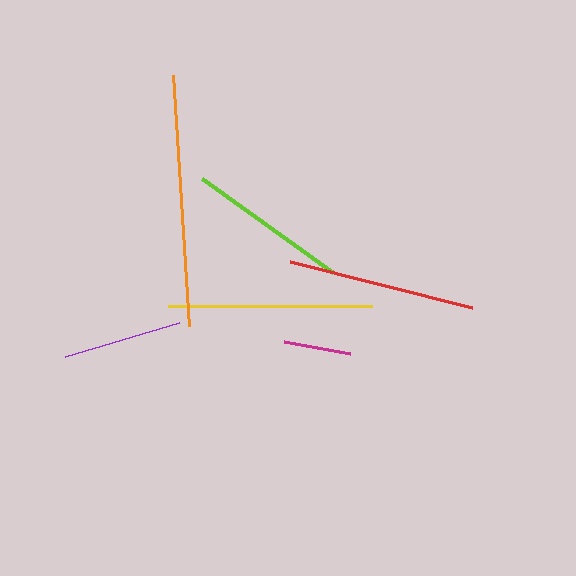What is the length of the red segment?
The red segment is approximately 187 pixels long.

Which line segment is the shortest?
The magenta line is the shortest at approximately 68 pixels.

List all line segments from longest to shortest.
From longest to shortest: orange, yellow, red, lime, purple, magenta.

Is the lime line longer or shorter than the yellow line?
The yellow line is longer than the lime line.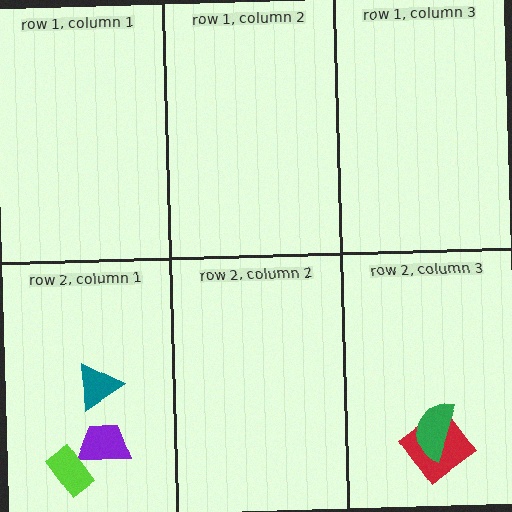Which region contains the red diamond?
The row 2, column 3 region.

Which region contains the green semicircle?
The row 2, column 3 region.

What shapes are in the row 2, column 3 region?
The red diamond, the green semicircle.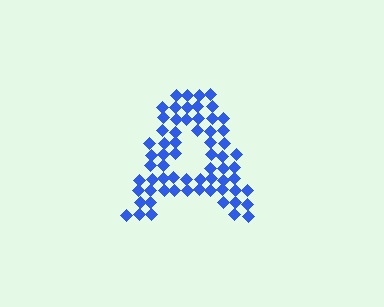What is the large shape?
The large shape is the letter A.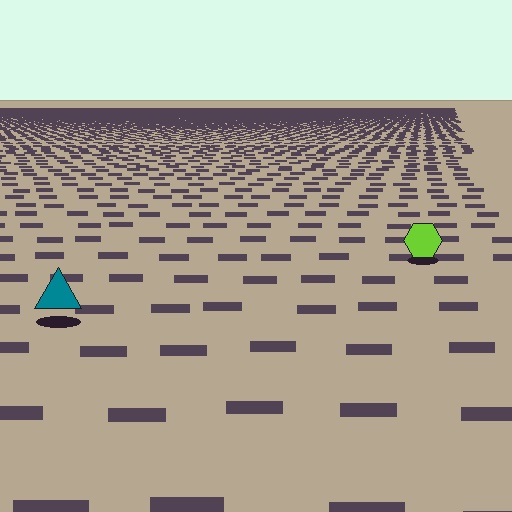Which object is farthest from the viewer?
The lime hexagon is farthest from the viewer. It appears smaller and the ground texture around it is denser.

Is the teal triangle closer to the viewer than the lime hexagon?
Yes. The teal triangle is closer — you can tell from the texture gradient: the ground texture is coarser near it.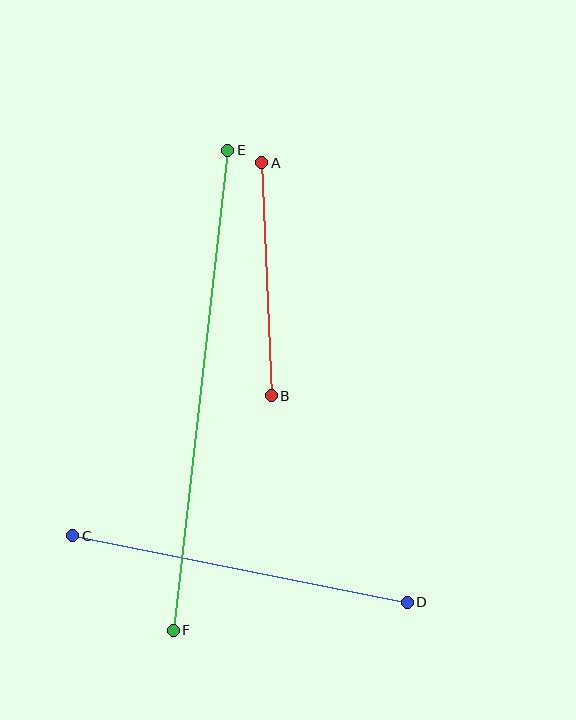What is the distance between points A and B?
The distance is approximately 233 pixels.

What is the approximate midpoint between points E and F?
The midpoint is at approximately (200, 390) pixels.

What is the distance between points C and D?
The distance is approximately 341 pixels.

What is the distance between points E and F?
The distance is approximately 483 pixels.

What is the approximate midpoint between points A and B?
The midpoint is at approximately (267, 279) pixels.